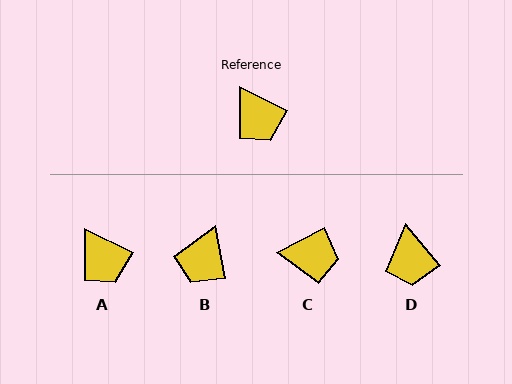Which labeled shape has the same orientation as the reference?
A.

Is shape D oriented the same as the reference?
No, it is off by about 23 degrees.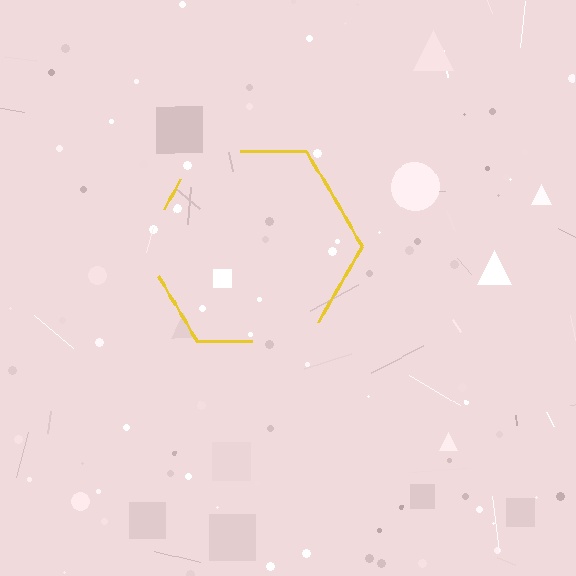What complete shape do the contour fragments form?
The contour fragments form a hexagon.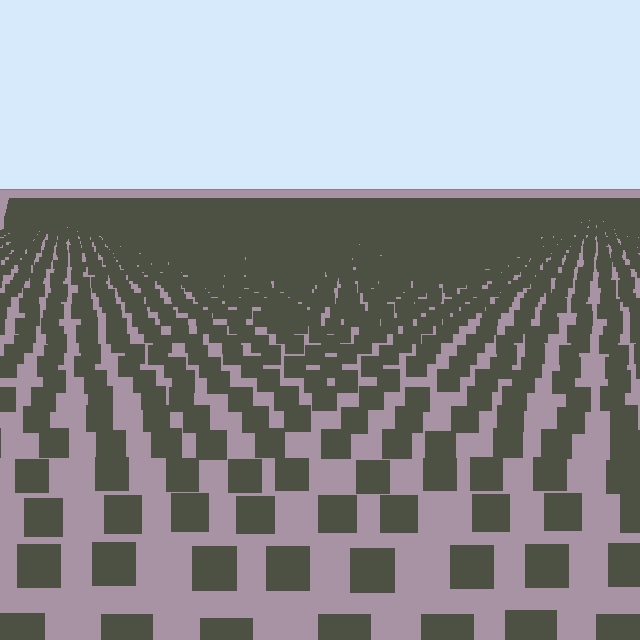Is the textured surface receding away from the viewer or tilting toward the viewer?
The surface is receding away from the viewer. Texture elements get smaller and denser toward the top.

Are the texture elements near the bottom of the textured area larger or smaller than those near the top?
Larger. Near the bottom, elements are closer to the viewer and appear at a bigger on-screen size.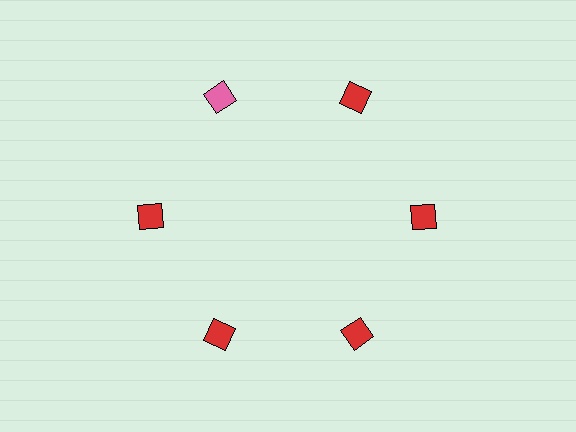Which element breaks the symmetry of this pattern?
The pink diamond at roughly the 11 o'clock position breaks the symmetry. All other shapes are red diamonds.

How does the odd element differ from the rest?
It has a different color: pink instead of red.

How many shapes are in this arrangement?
There are 6 shapes arranged in a ring pattern.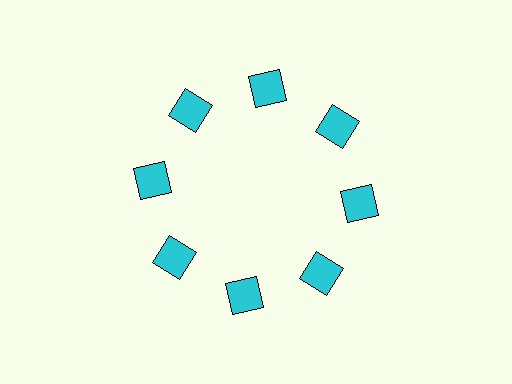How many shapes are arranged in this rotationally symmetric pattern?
There are 8 shapes, arranged in 8 groups of 1.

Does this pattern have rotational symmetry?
Yes, this pattern has 8-fold rotational symmetry. It looks the same after rotating 45 degrees around the center.